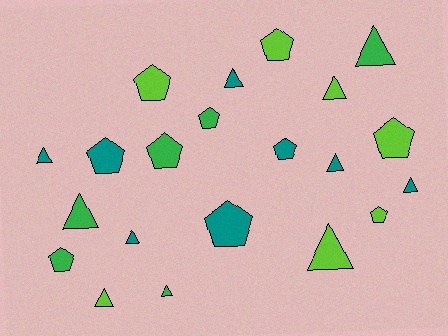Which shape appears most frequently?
Triangle, with 11 objects.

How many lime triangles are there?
There are 3 lime triangles.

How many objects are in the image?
There are 21 objects.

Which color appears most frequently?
Teal, with 8 objects.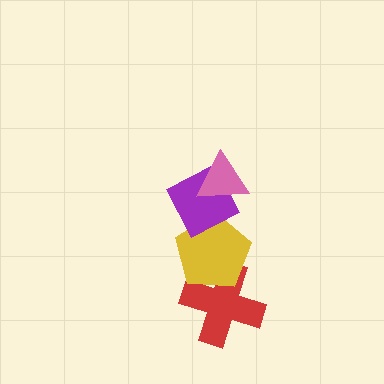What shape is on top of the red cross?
The yellow pentagon is on top of the red cross.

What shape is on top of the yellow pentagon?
The purple diamond is on top of the yellow pentagon.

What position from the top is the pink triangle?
The pink triangle is 1st from the top.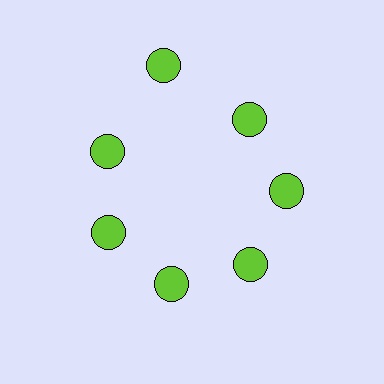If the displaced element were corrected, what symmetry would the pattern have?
It would have 7-fold rotational symmetry — the pattern would map onto itself every 51 degrees.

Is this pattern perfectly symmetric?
No. The 7 lime circles are arranged in a ring, but one element near the 12 o'clock position is pushed outward from the center, breaking the 7-fold rotational symmetry.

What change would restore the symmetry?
The symmetry would be restored by moving it inward, back onto the ring so that all 7 circles sit at equal angles and equal distance from the center.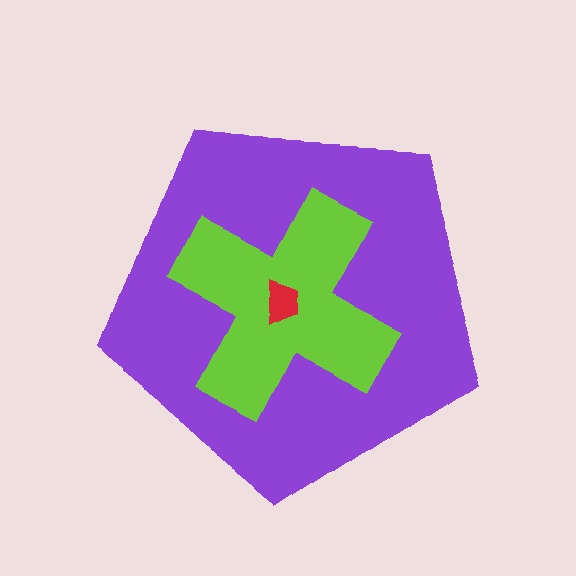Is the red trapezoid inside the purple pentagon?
Yes.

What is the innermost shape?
The red trapezoid.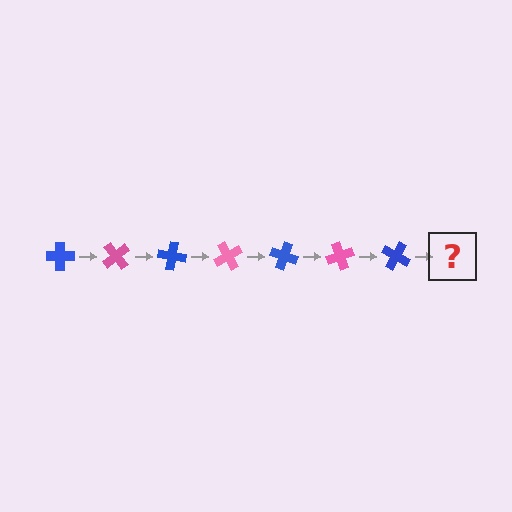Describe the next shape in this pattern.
It should be a pink cross, rotated 350 degrees from the start.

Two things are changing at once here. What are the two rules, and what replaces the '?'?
The two rules are that it rotates 50 degrees each step and the color cycles through blue and pink. The '?' should be a pink cross, rotated 350 degrees from the start.